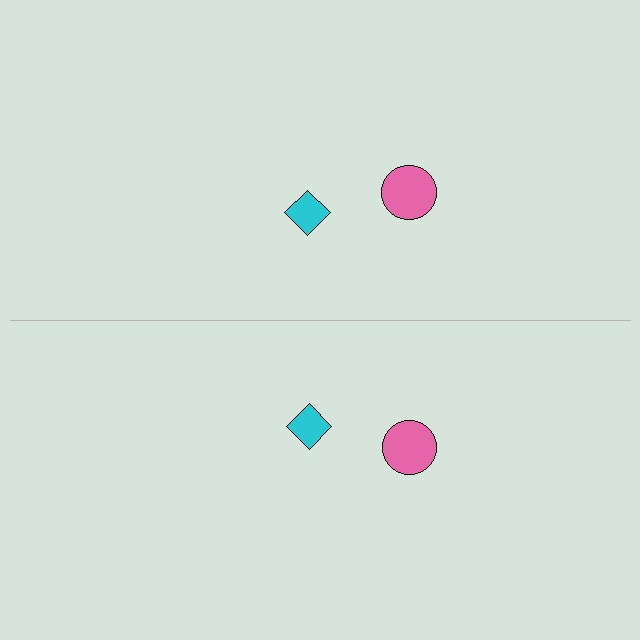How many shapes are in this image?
There are 4 shapes in this image.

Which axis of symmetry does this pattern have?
The pattern has a horizontal axis of symmetry running through the center of the image.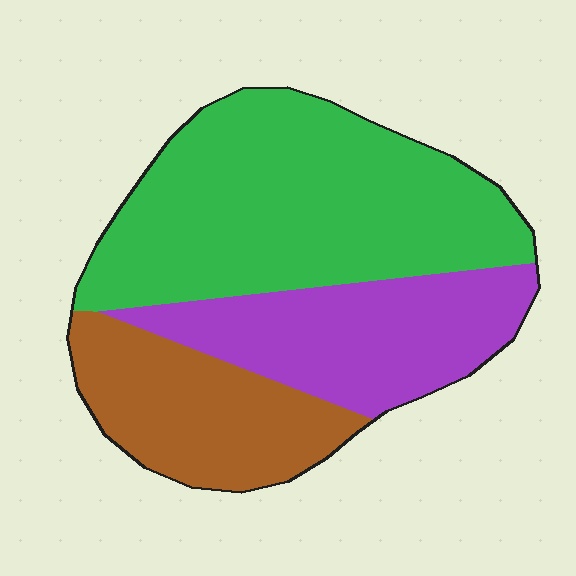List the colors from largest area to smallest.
From largest to smallest: green, purple, brown.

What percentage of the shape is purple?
Purple takes up about one quarter (1/4) of the shape.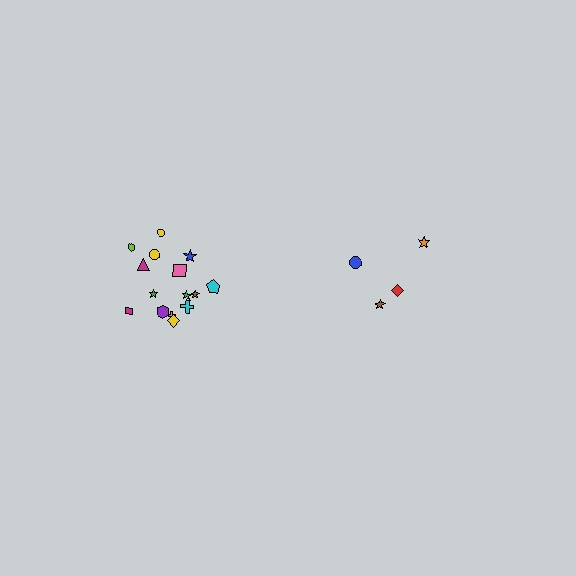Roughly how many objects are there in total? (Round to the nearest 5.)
Roughly 20 objects in total.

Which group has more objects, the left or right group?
The left group.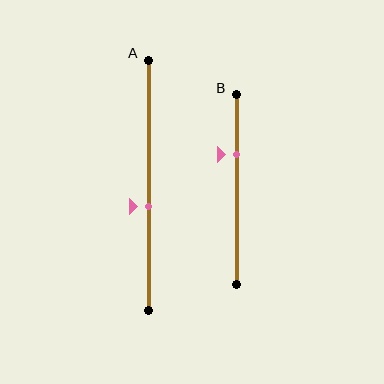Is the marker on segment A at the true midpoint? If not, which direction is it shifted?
No, the marker on segment A is shifted downward by about 8% of the segment length.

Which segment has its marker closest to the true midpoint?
Segment A has its marker closest to the true midpoint.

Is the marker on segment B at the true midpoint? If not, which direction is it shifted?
No, the marker on segment B is shifted upward by about 19% of the segment length.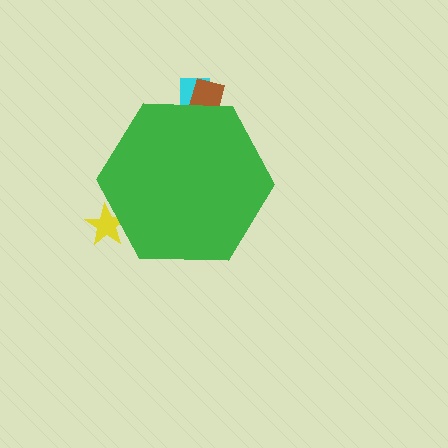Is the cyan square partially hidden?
Yes, the cyan square is partially hidden behind the green hexagon.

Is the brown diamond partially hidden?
Yes, the brown diamond is partially hidden behind the green hexagon.